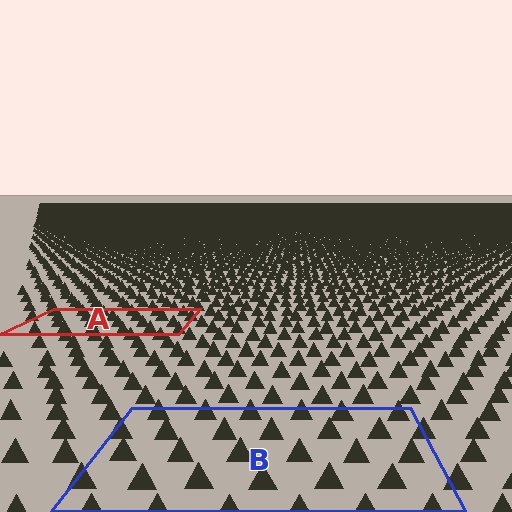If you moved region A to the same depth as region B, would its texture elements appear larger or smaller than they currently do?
They would appear larger. At a closer depth, the same texture elements are projected at a bigger on-screen size.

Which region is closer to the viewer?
Region B is closer. The texture elements there are larger and more spread out.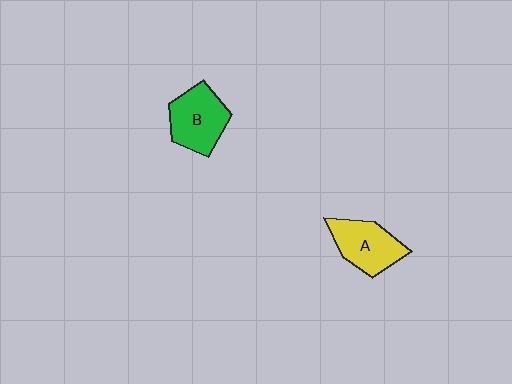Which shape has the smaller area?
Shape A (yellow).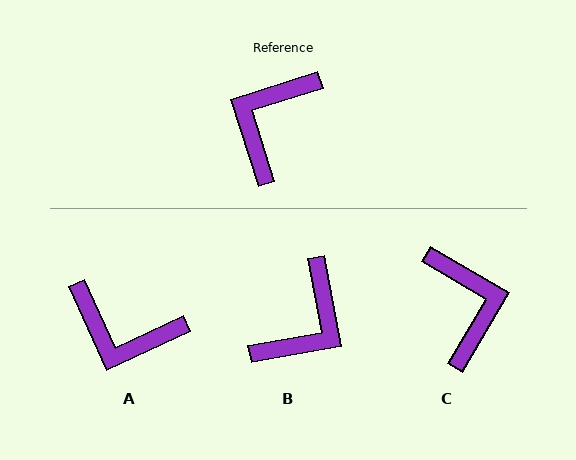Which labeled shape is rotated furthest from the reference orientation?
B, about 173 degrees away.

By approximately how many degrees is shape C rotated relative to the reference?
Approximately 138 degrees clockwise.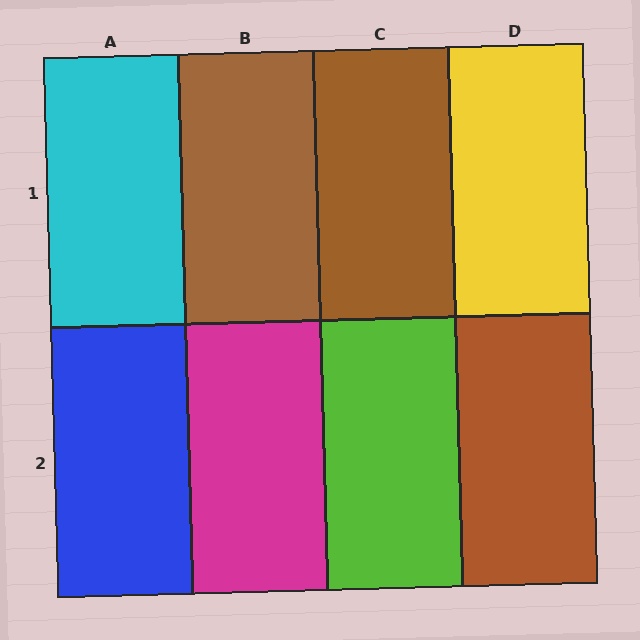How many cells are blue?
1 cell is blue.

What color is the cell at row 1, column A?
Cyan.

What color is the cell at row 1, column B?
Brown.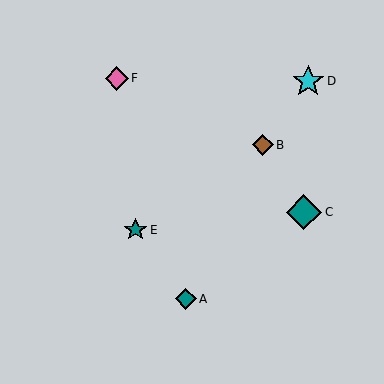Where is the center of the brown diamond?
The center of the brown diamond is at (263, 145).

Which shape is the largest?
The teal diamond (labeled C) is the largest.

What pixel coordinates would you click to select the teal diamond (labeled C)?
Click at (304, 212) to select the teal diamond C.